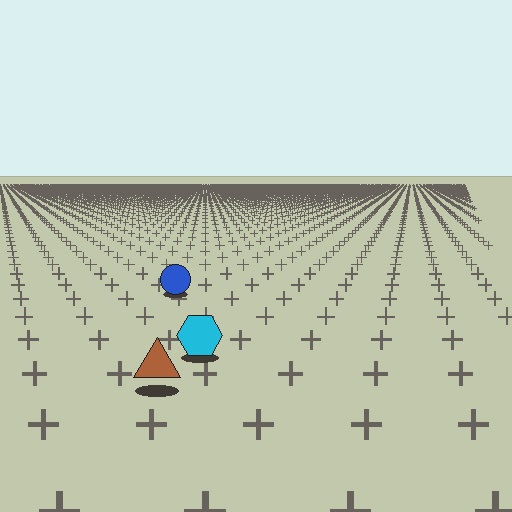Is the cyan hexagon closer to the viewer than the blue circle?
Yes. The cyan hexagon is closer — you can tell from the texture gradient: the ground texture is coarser near it.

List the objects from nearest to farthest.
From nearest to farthest: the brown triangle, the cyan hexagon, the blue circle.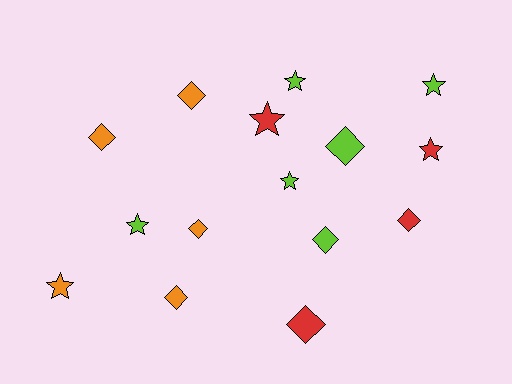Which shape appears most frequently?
Diamond, with 8 objects.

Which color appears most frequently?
Lime, with 6 objects.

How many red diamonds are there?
There are 2 red diamonds.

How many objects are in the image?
There are 15 objects.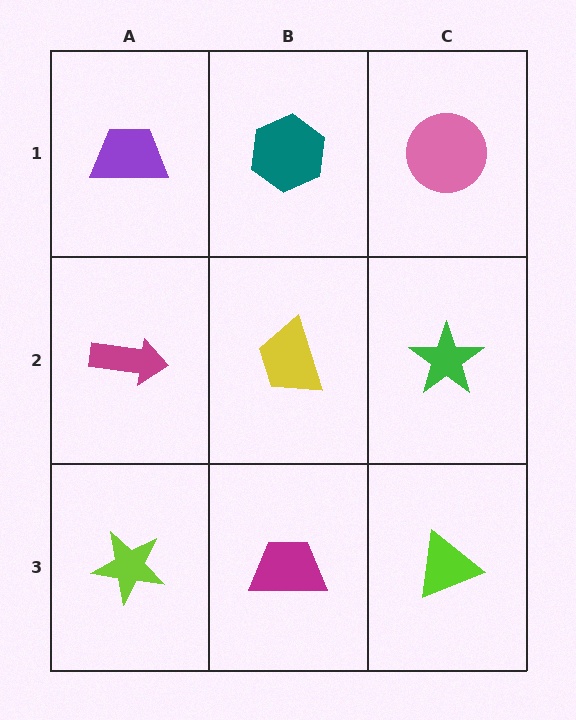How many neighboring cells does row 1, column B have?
3.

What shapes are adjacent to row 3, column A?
A magenta arrow (row 2, column A), a magenta trapezoid (row 3, column B).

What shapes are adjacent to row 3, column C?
A green star (row 2, column C), a magenta trapezoid (row 3, column B).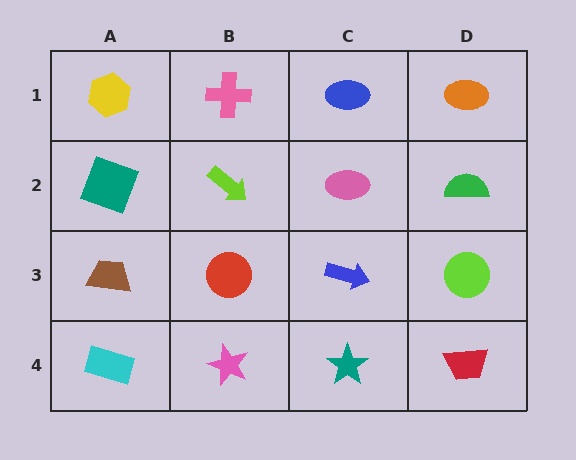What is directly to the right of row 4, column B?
A teal star.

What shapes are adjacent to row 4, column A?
A brown trapezoid (row 3, column A), a pink star (row 4, column B).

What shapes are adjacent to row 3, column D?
A green semicircle (row 2, column D), a red trapezoid (row 4, column D), a blue arrow (row 3, column C).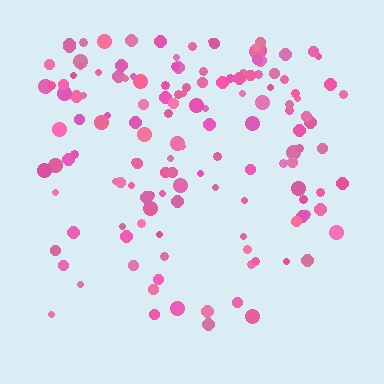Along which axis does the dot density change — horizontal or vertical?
Vertical.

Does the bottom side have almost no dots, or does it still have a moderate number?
Still a moderate number, just noticeably fewer than the top.